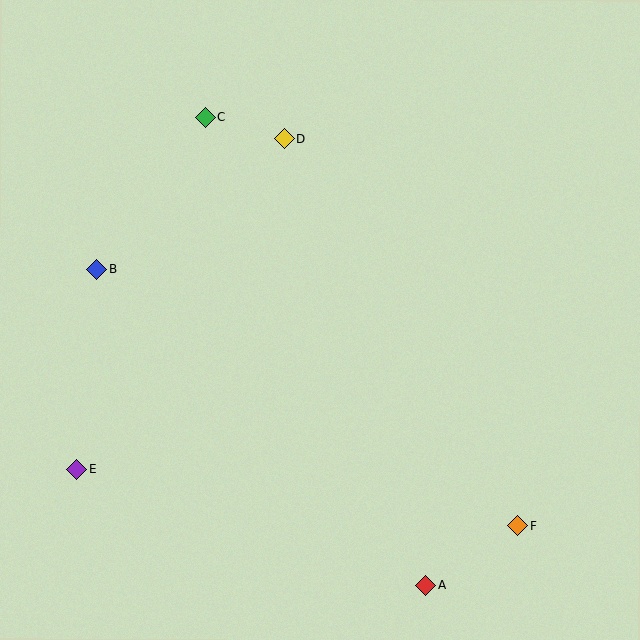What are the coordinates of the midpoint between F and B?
The midpoint between F and B is at (307, 398).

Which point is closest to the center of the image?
Point D at (284, 139) is closest to the center.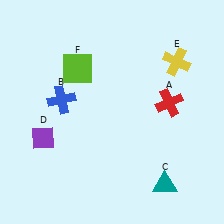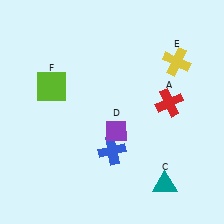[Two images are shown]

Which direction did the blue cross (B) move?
The blue cross (B) moved down.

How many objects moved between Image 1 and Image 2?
3 objects moved between the two images.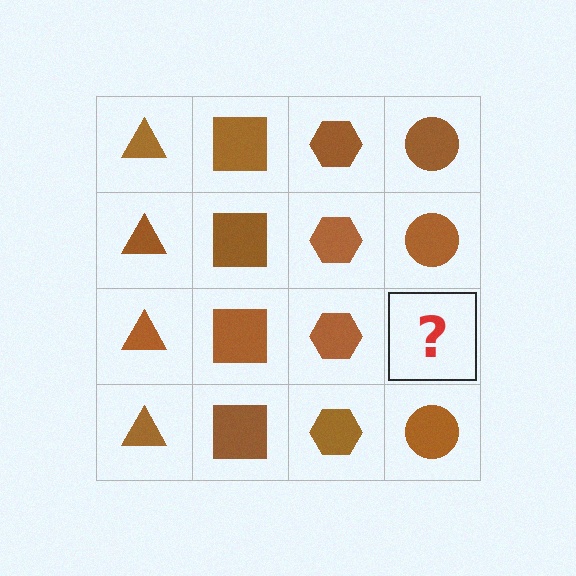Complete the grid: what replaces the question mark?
The question mark should be replaced with a brown circle.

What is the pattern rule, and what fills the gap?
The rule is that each column has a consistent shape. The gap should be filled with a brown circle.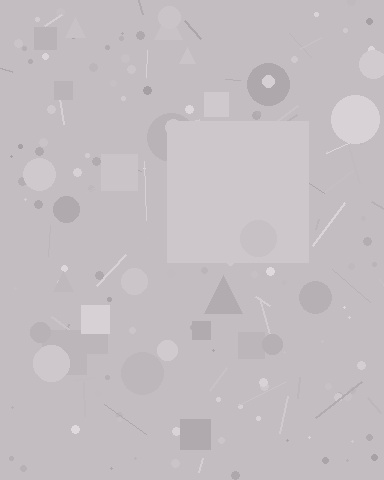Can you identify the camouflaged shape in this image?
The camouflaged shape is a square.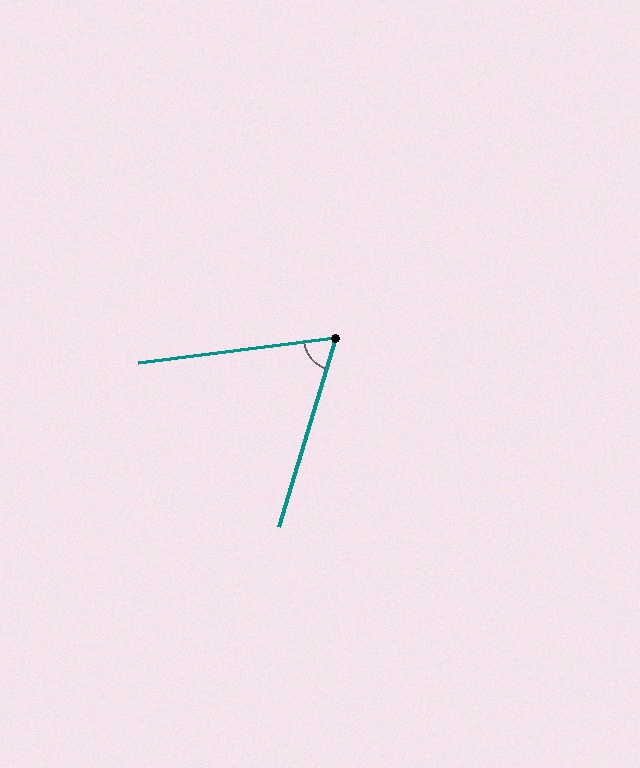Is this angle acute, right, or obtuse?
It is acute.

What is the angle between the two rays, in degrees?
Approximately 66 degrees.